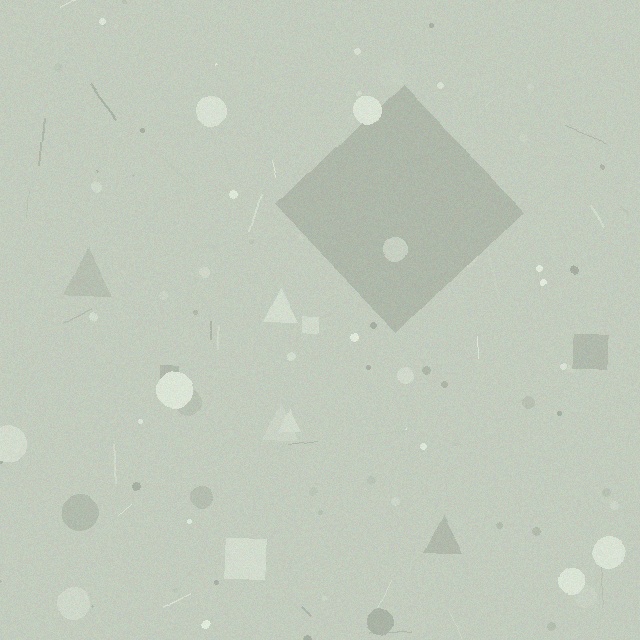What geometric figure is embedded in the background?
A diamond is embedded in the background.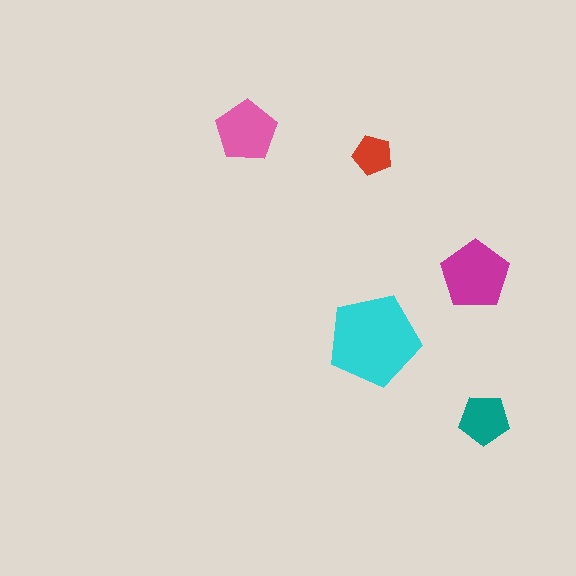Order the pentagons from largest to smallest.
the cyan one, the magenta one, the pink one, the teal one, the red one.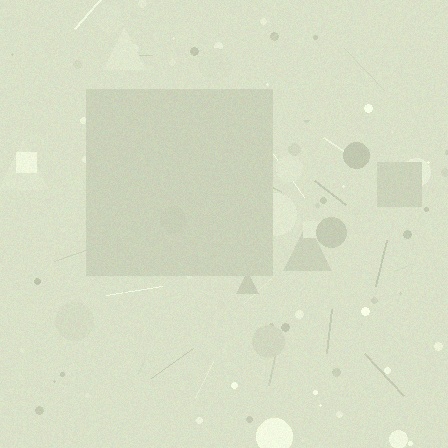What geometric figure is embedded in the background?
A square is embedded in the background.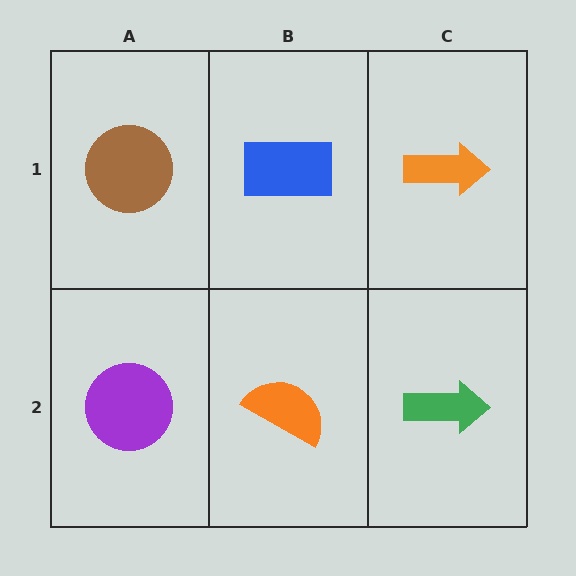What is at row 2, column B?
An orange semicircle.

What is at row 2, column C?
A green arrow.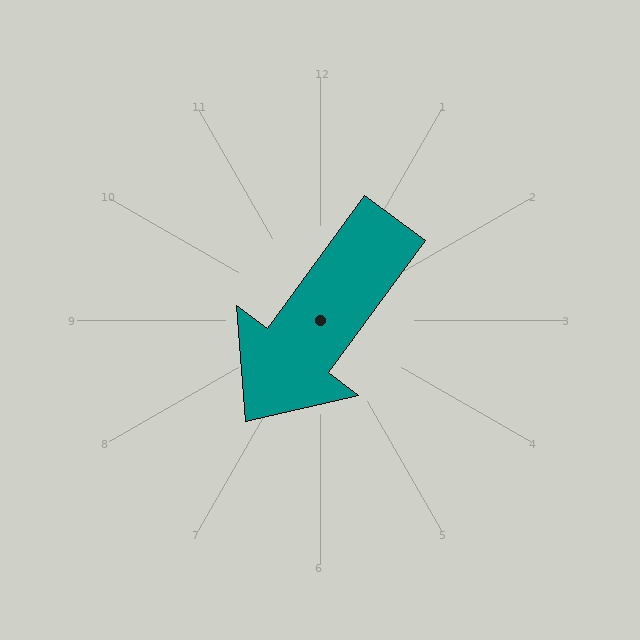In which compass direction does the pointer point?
Southwest.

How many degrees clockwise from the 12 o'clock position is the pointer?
Approximately 216 degrees.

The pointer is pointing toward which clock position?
Roughly 7 o'clock.